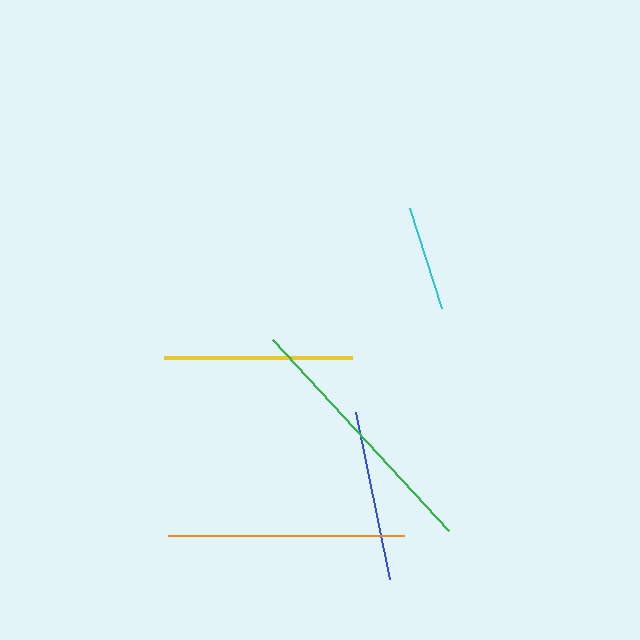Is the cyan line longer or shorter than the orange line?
The orange line is longer than the cyan line.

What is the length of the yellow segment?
The yellow segment is approximately 189 pixels long.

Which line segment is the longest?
The green line is the longest at approximately 261 pixels.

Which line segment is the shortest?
The cyan line is the shortest at approximately 105 pixels.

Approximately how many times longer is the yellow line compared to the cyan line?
The yellow line is approximately 1.8 times the length of the cyan line.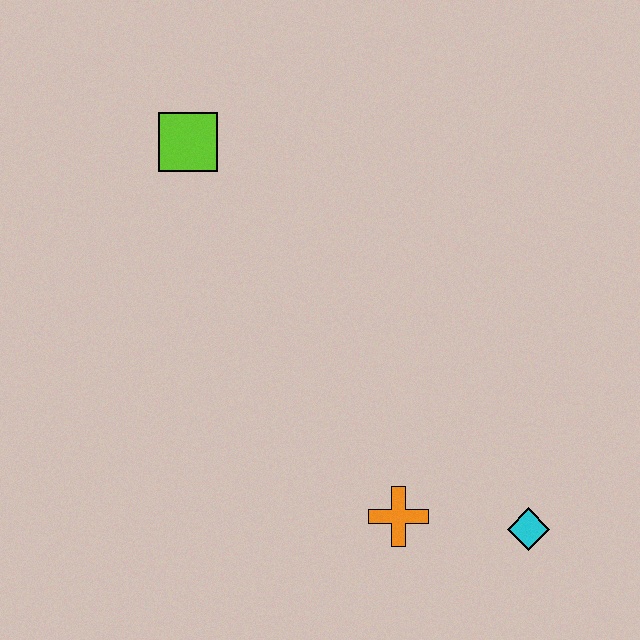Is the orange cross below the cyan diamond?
No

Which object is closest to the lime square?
The orange cross is closest to the lime square.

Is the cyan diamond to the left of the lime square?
No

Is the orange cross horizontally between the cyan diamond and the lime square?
Yes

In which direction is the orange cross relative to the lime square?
The orange cross is below the lime square.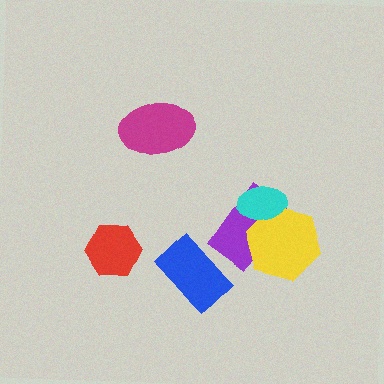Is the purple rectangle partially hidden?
Yes, it is partially covered by another shape.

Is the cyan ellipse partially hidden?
No, no other shape covers it.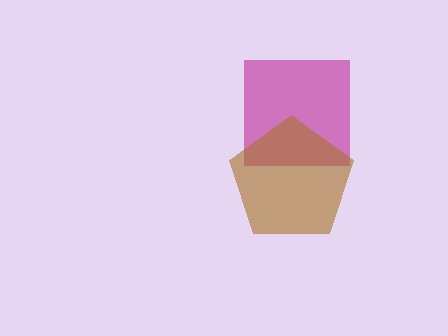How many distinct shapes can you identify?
There are 2 distinct shapes: a magenta square, a brown pentagon.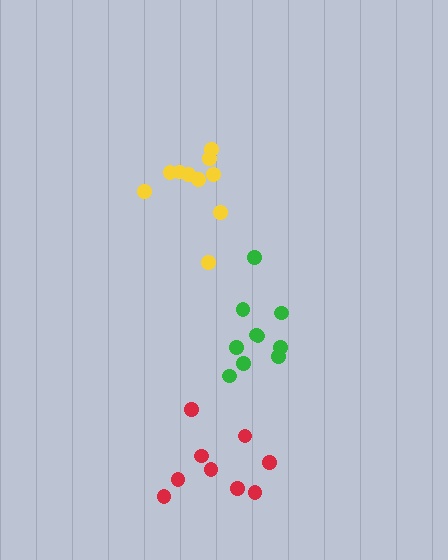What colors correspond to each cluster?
The clusters are colored: green, yellow, red.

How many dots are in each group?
Group 1: 10 dots, Group 2: 10 dots, Group 3: 9 dots (29 total).